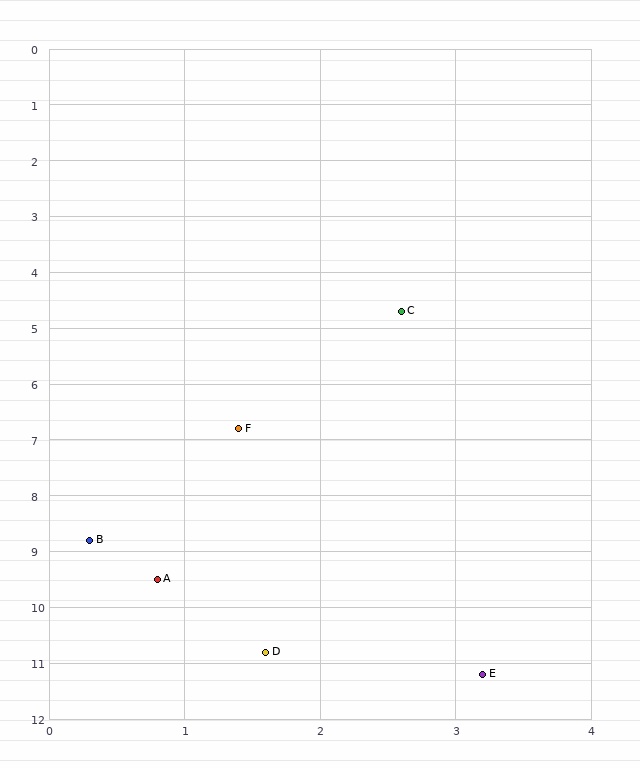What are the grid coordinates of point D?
Point D is at approximately (1.6, 10.8).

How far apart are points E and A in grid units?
Points E and A are about 2.9 grid units apart.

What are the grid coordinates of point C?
Point C is at approximately (2.6, 4.7).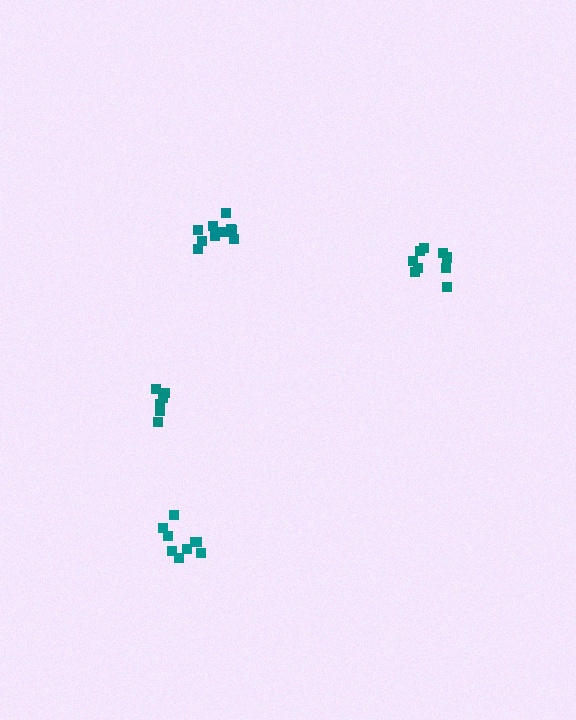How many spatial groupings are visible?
There are 4 spatial groupings.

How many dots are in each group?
Group 1: 11 dots, Group 2: 10 dots, Group 3: 6 dots, Group 4: 9 dots (36 total).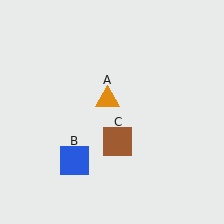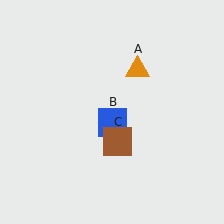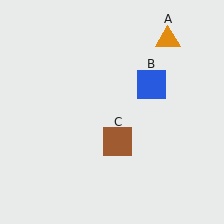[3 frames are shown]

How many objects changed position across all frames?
2 objects changed position: orange triangle (object A), blue square (object B).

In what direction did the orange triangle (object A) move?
The orange triangle (object A) moved up and to the right.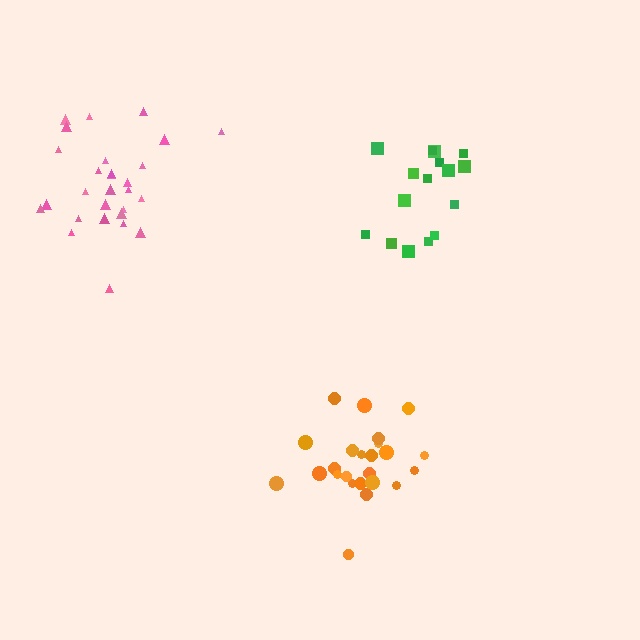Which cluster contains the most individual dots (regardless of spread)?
Pink (28).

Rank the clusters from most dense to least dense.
orange, green, pink.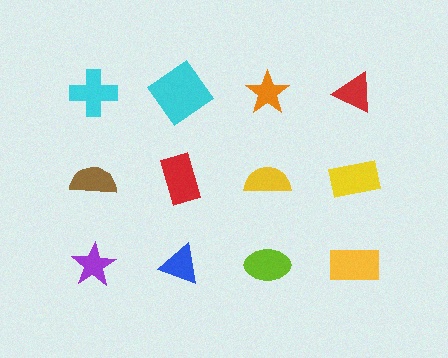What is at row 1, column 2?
A cyan diamond.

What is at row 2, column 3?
A yellow semicircle.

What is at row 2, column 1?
A brown semicircle.